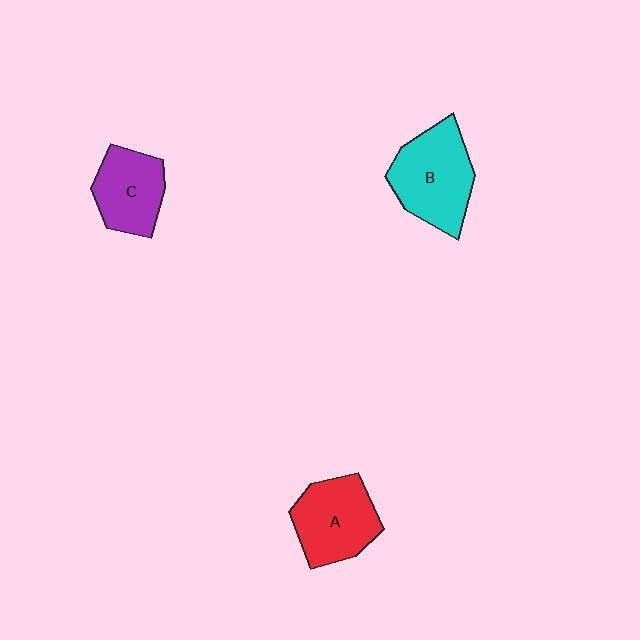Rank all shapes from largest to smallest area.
From largest to smallest: B (cyan), A (red), C (purple).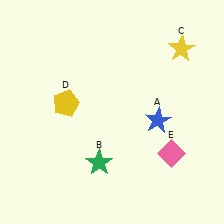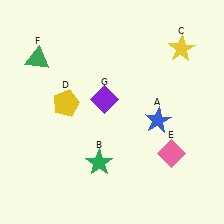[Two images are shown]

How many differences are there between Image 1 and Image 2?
There are 2 differences between the two images.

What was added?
A green triangle (F), a purple diamond (G) were added in Image 2.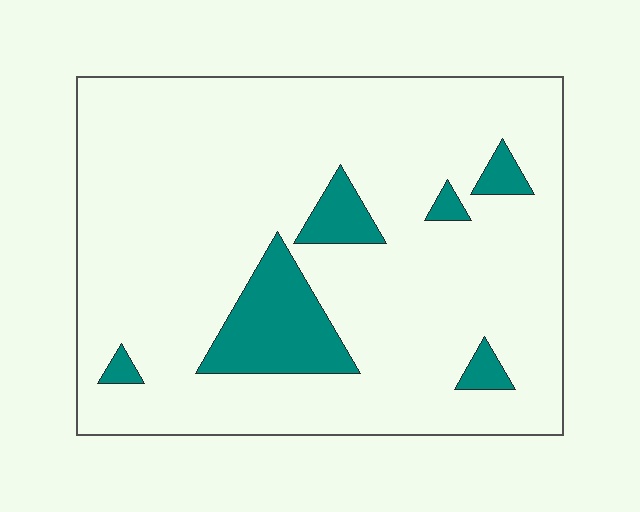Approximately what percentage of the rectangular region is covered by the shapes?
Approximately 10%.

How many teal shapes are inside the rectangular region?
6.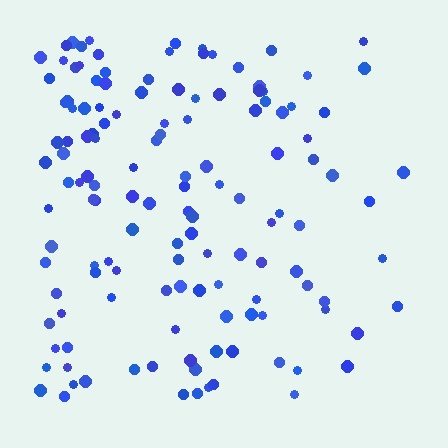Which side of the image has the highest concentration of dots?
The left.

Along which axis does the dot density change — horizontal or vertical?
Horizontal.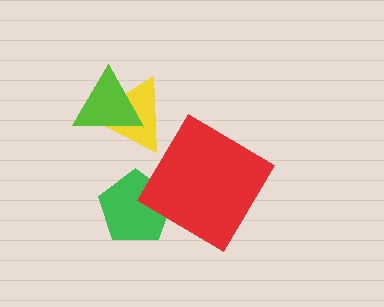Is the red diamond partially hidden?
No, no other shape covers it.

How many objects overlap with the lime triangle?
1 object overlaps with the lime triangle.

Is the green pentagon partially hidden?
Yes, it is partially covered by another shape.